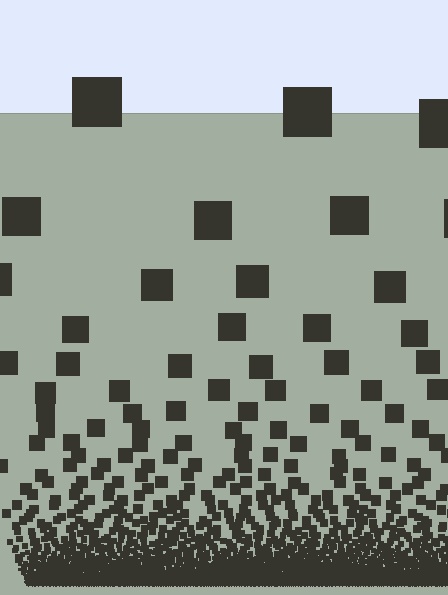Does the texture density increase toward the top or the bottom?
Density increases toward the bottom.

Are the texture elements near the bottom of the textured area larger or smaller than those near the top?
Smaller. The gradient is inverted — elements near the bottom are smaller and denser.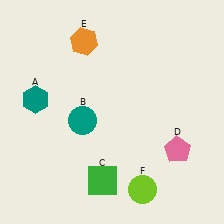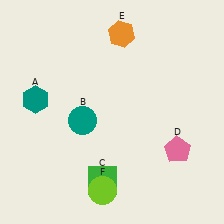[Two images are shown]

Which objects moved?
The objects that moved are: the orange hexagon (E), the lime circle (F).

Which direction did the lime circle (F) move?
The lime circle (F) moved left.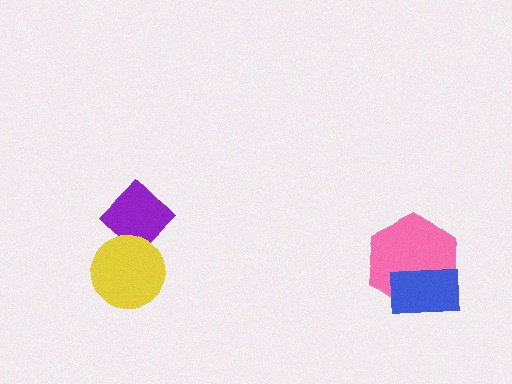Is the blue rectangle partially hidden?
No, no other shape covers it.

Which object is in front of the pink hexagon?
The blue rectangle is in front of the pink hexagon.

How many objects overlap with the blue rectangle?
1 object overlaps with the blue rectangle.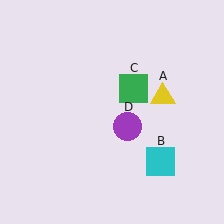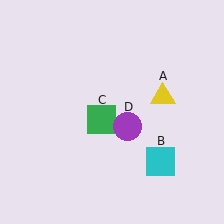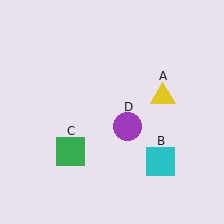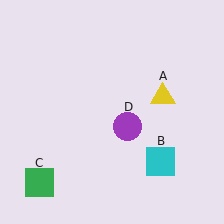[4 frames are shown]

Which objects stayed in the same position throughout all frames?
Yellow triangle (object A) and cyan square (object B) and purple circle (object D) remained stationary.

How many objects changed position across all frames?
1 object changed position: green square (object C).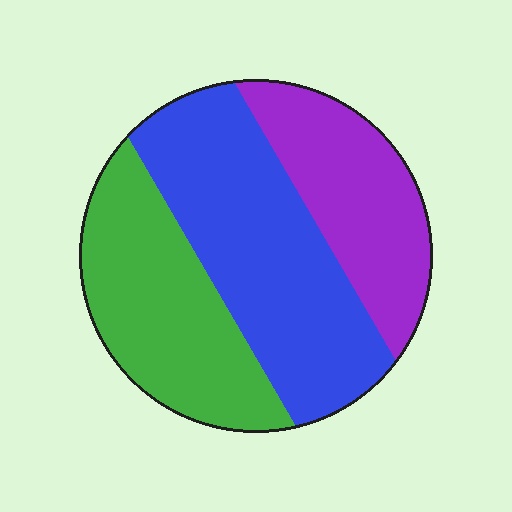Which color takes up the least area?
Purple, at roughly 25%.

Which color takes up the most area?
Blue, at roughly 40%.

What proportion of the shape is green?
Green covers about 30% of the shape.